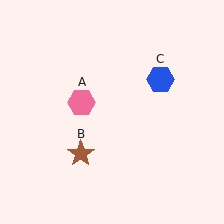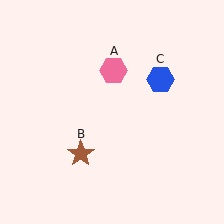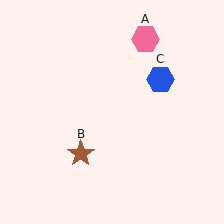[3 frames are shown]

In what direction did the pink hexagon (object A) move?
The pink hexagon (object A) moved up and to the right.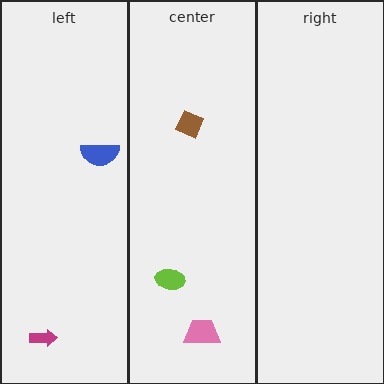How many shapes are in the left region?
2.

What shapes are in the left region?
The blue semicircle, the magenta arrow.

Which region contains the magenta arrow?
The left region.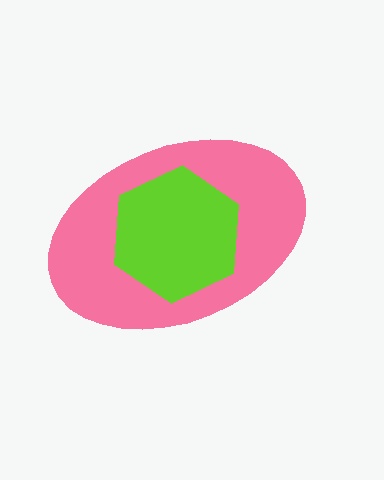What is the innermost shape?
The lime hexagon.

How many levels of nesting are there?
2.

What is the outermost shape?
The pink ellipse.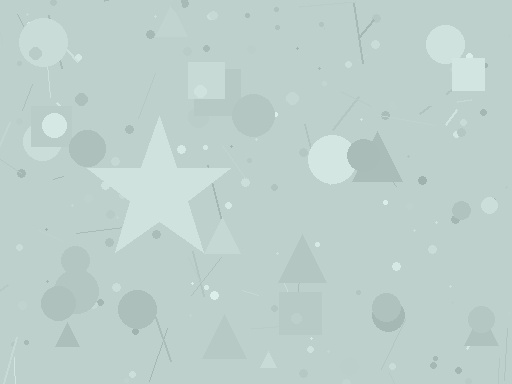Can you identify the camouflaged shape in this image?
The camouflaged shape is a star.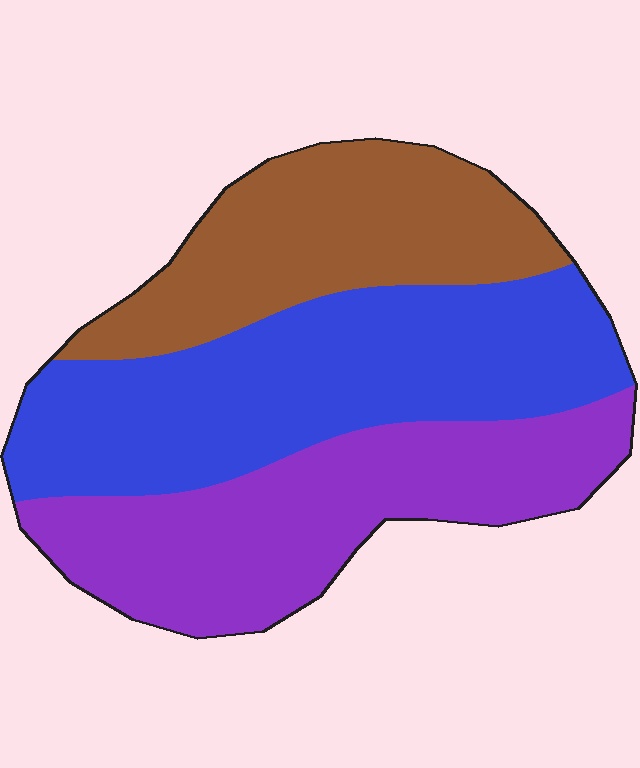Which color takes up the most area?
Blue, at roughly 40%.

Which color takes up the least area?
Brown, at roughly 25%.